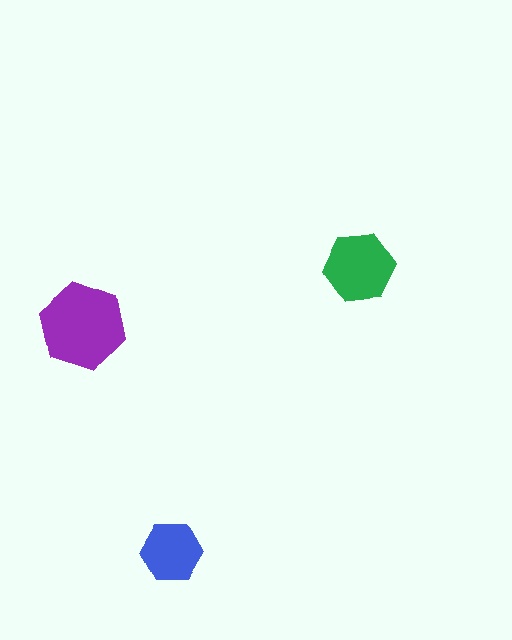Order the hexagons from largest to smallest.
the purple one, the green one, the blue one.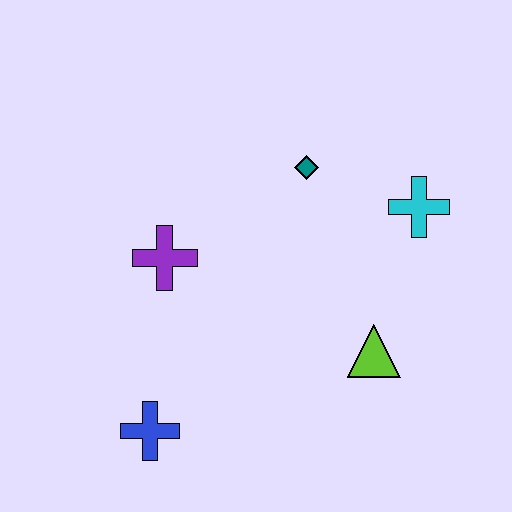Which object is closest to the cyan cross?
The teal diamond is closest to the cyan cross.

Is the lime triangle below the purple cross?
Yes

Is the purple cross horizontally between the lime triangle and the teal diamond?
No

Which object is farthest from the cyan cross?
The blue cross is farthest from the cyan cross.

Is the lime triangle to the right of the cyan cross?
No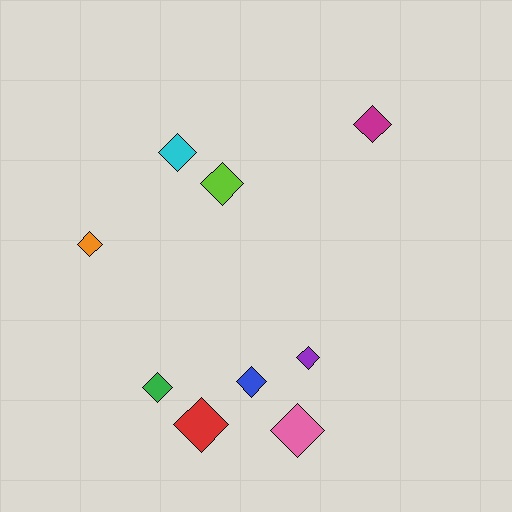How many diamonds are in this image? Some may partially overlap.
There are 9 diamonds.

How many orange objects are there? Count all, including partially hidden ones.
There is 1 orange object.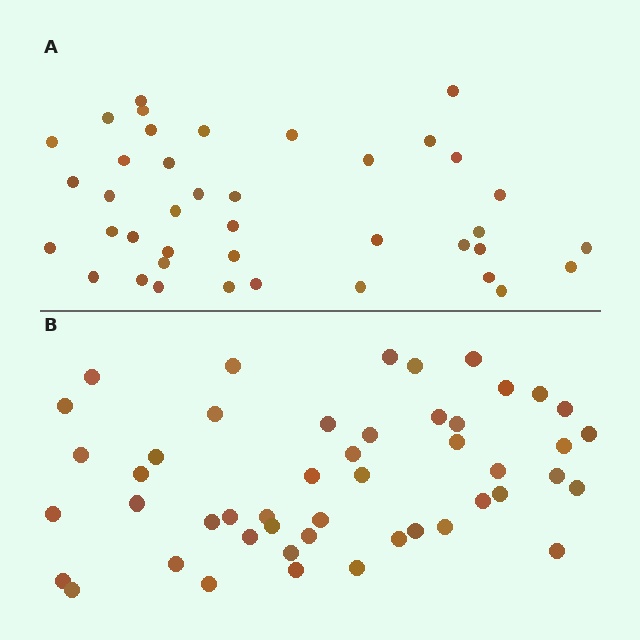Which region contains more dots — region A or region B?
Region B (the bottom region) has more dots.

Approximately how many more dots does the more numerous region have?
Region B has roughly 8 or so more dots than region A.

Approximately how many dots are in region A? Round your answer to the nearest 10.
About 40 dots.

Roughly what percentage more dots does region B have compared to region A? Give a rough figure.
About 20% more.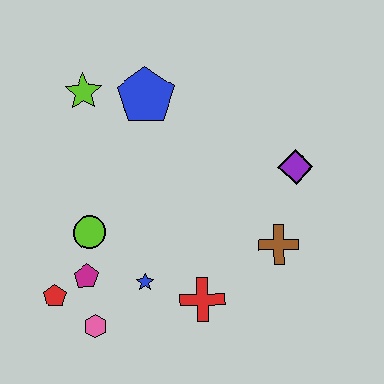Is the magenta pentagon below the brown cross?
Yes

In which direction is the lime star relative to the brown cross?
The lime star is to the left of the brown cross.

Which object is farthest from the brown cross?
The lime star is farthest from the brown cross.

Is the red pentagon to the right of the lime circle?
No